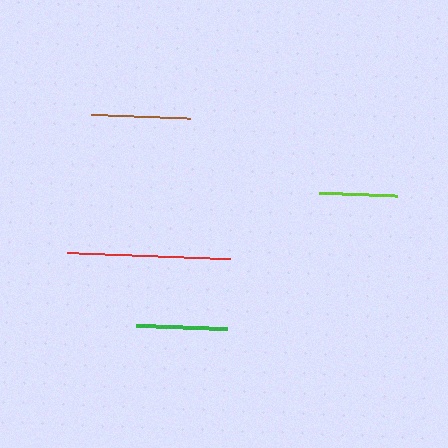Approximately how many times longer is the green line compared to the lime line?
The green line is approximately 1.2 times the length of the lime line.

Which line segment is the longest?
The red line is the longest at approximately 163 pixels.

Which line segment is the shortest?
The lime line is the shortest at approximately 78 pixels.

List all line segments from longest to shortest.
From longest to shortest: red, brown, green, lime.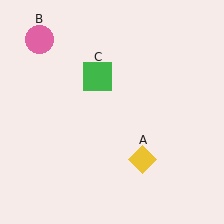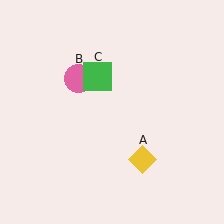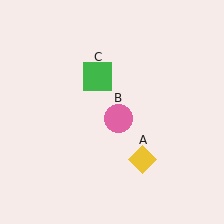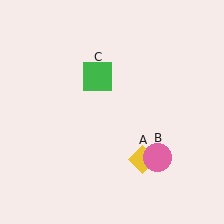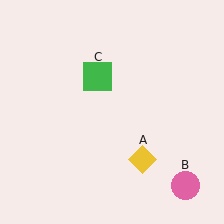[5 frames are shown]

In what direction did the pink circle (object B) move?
The pink circle (object B) moved down and to the right.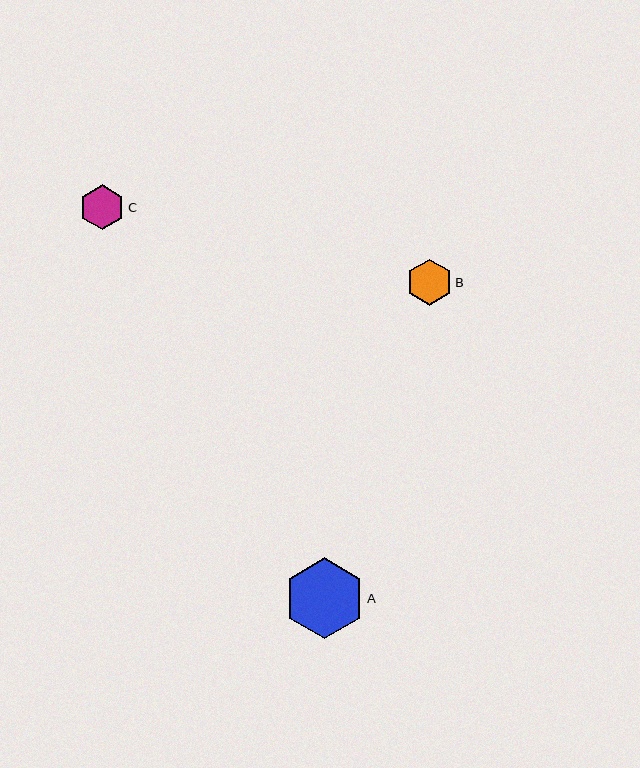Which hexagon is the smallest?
Hexagon C is the smallest with a size of approximately 45 pixels.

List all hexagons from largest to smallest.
From largest to smallest: A, B, C.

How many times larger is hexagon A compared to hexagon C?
Hexagon A is approximately 1.8 times the size of hexagon C.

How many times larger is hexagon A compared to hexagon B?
Hexagon A is approximately 1.8 times the size of hexagon B.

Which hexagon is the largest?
Hexagon A is the largest with a size of approximately 80 pixels.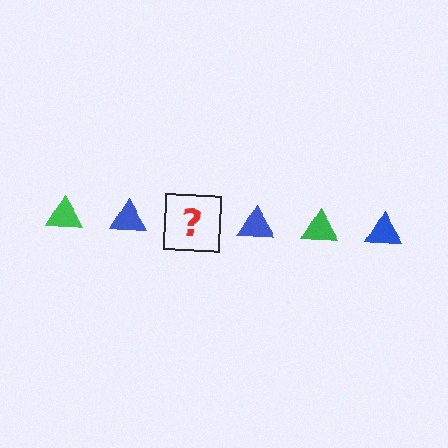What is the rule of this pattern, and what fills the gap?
The rule is that the pattern cycles through green, blue triangles. The gap should be filled with a green triangle.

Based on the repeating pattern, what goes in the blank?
The blank should be a green triangle.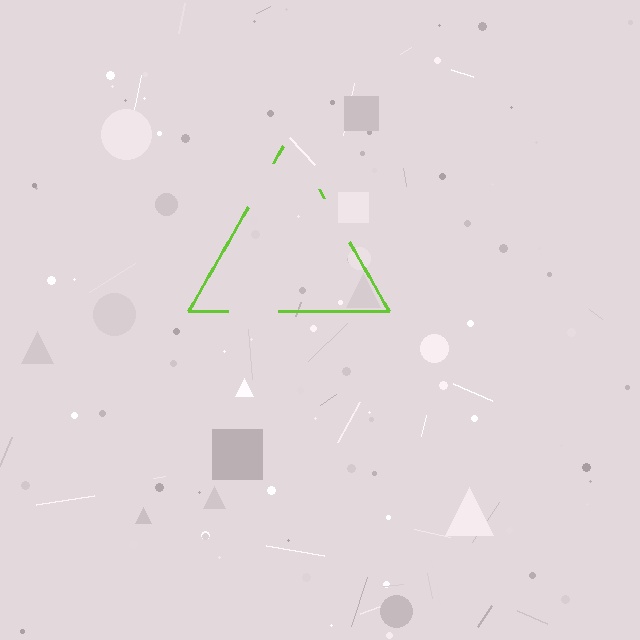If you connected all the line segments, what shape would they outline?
They would outline a triangle.